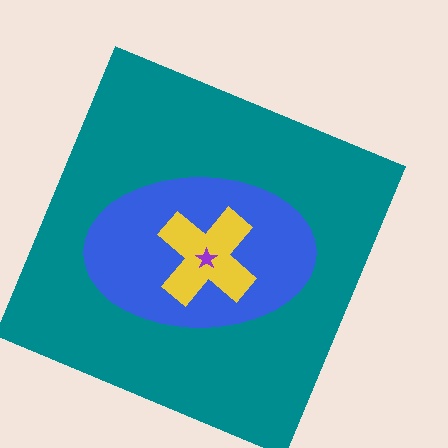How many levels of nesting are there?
4.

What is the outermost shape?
The teal square.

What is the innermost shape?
The purple star.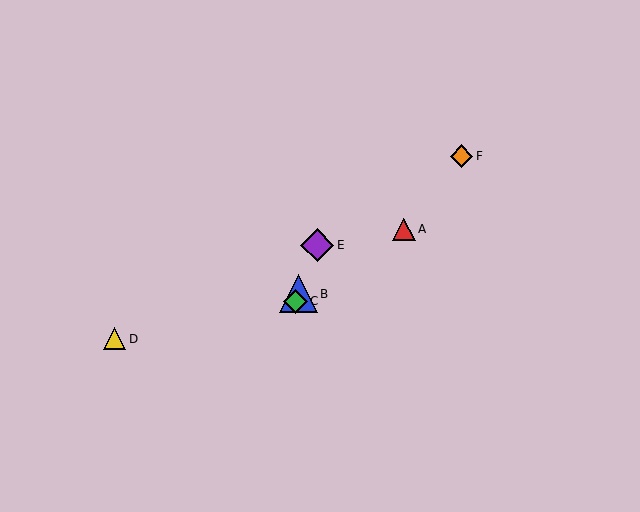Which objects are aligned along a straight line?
Objects B, C, E are aligned along a straight line.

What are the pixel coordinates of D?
Object D is at (114, 339).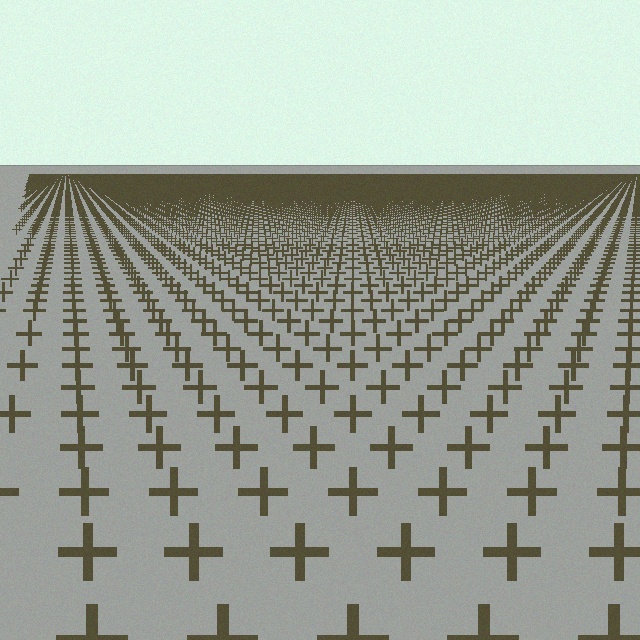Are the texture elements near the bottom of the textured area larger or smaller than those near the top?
Larger. Near the bottom, elements are closer to the viewer and appear at a bigger on-screen size.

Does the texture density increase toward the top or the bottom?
Density increases toward the top.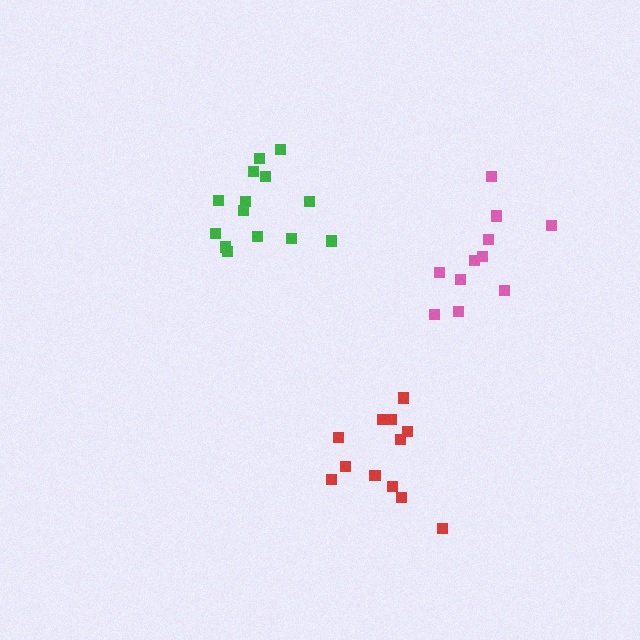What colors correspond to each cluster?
The clusters are colored: green, red, pink.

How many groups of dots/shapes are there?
There are 3 groups.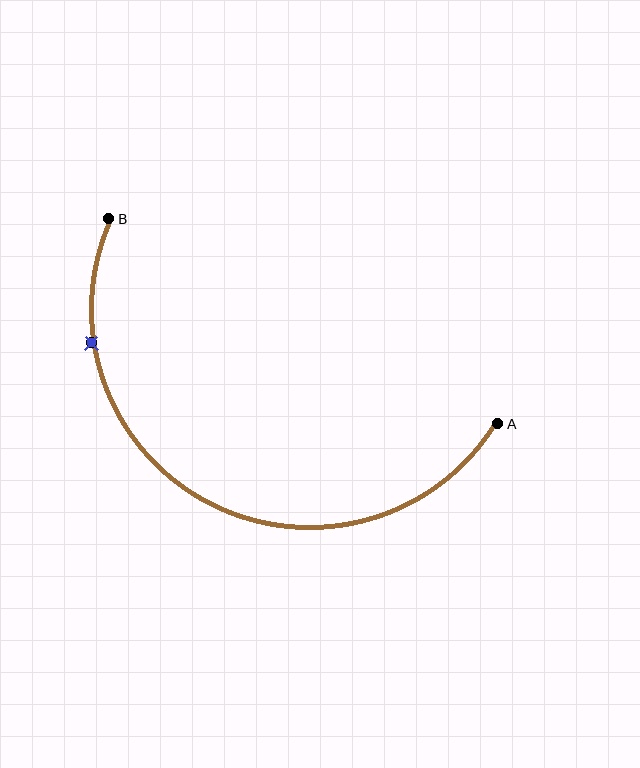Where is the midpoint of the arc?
The arc midpoint is the point on the curve farthest from the straight line joining A and B. It sits below that line.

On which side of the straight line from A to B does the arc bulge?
The arc bulges below the straight line connecting A and B.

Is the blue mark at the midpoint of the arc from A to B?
No. The blue mark lies on the arc but is closer to endpoint B. The arc midpoint would be at the point on the curve equidistant along the arc from both A and B.